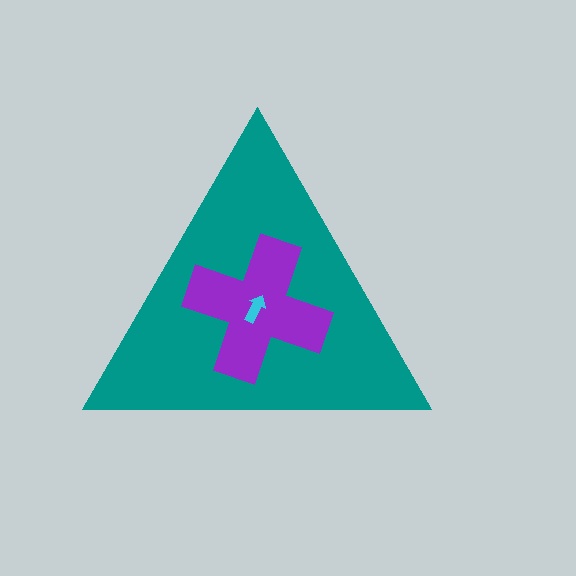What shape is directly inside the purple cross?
The cyan arrow.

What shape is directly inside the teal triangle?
The purple cross.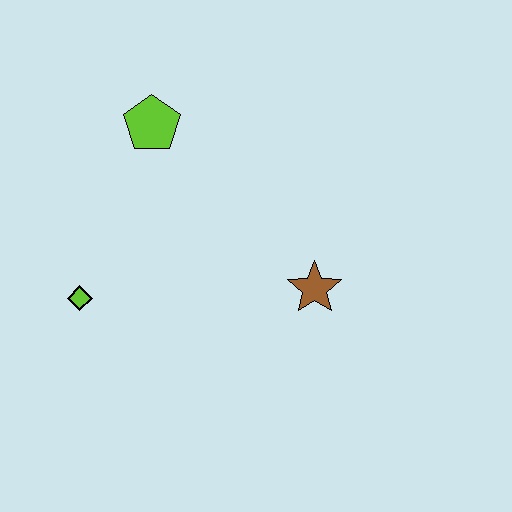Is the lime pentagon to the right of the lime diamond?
Yes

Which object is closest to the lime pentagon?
The lime diamond is closest to the lime pentagon.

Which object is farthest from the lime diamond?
The brown star is farthest from the lime diamond.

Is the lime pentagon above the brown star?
Yes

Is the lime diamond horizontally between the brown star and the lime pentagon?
No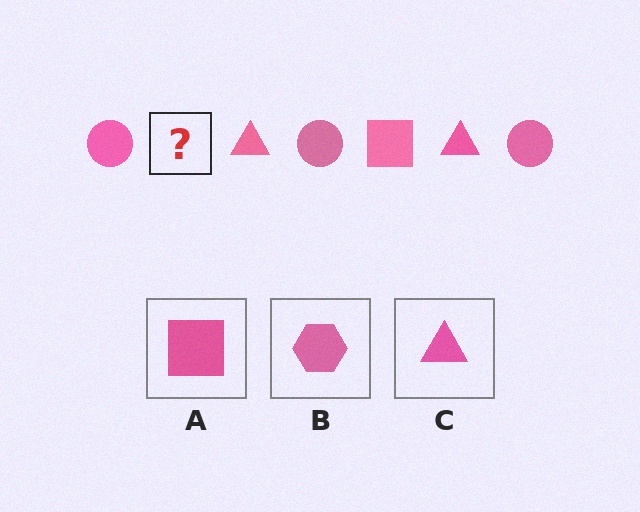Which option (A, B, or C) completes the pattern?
A.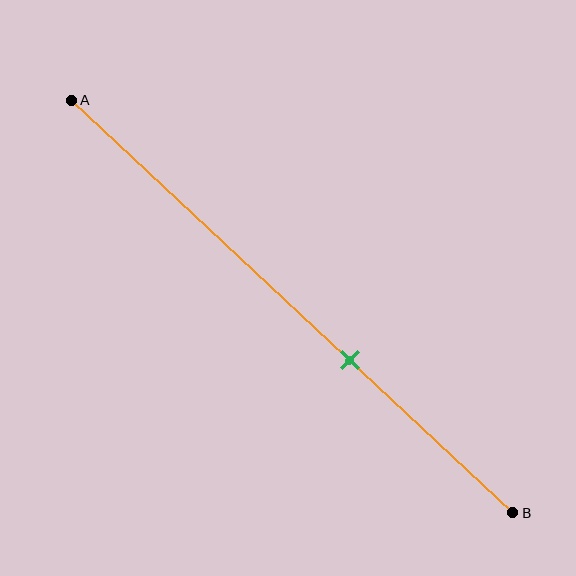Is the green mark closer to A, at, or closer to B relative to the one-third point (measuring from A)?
The green mark is closer to point B than the one-third point of segment AB.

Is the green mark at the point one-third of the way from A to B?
No, the mark is at about 65% from A, not at the 33% one-third point.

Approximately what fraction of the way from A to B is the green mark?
The green mark is approximately 65% of the way from A to B.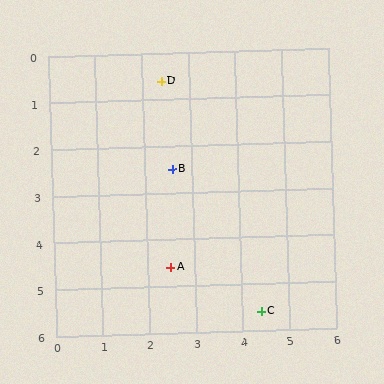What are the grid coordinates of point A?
Point A is at approximately (2.5, 4.6).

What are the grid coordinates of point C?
Point C is at approximately (4.4, 5.6).